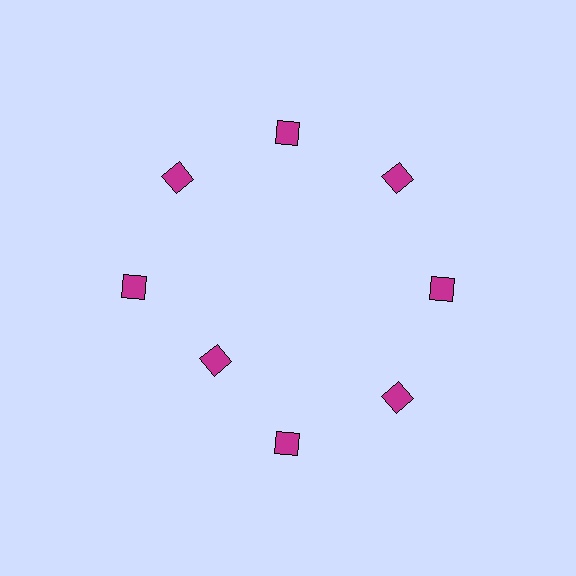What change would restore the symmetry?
The symmetry would be restored by moving it outward, back onto the ring so that all 8 diamonds sit at equal angles and equal distance from the center.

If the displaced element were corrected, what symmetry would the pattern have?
It would have 8-fold rotational symmetry — the pattern would map onto itself every 45 degrees.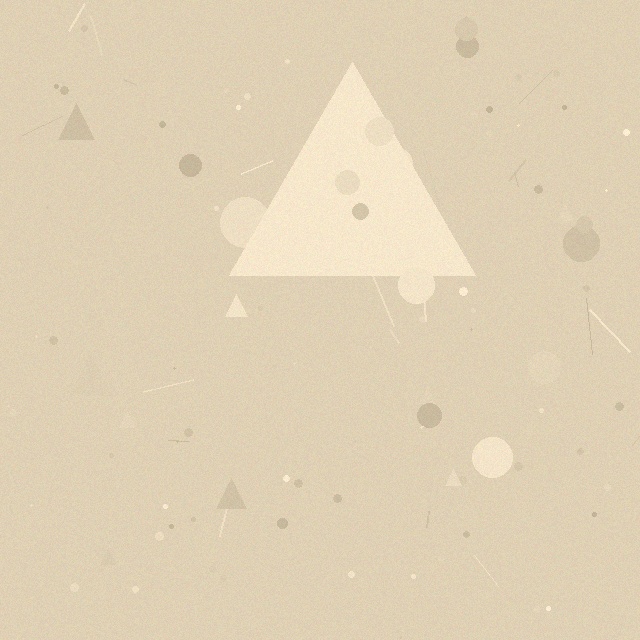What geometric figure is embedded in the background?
A triangle is embedded in the background.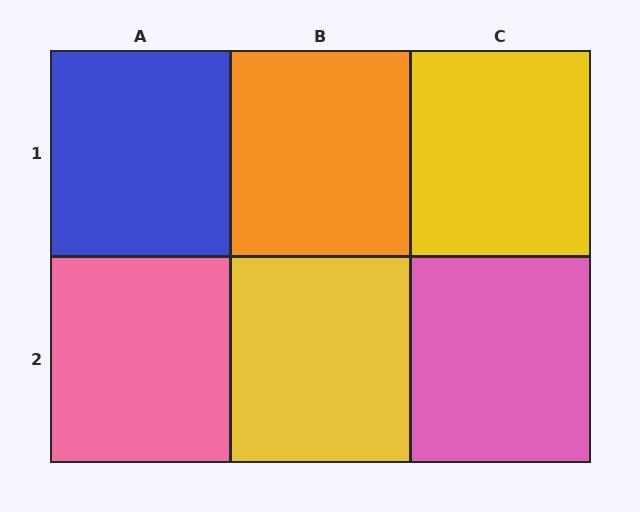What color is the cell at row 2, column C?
Pink.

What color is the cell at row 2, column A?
Pink.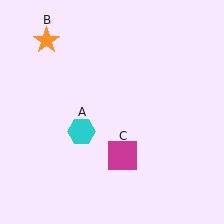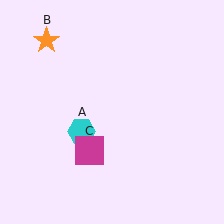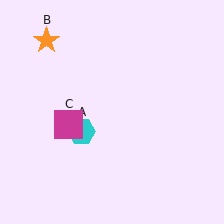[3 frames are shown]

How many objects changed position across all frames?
1 object changed position: magenta square (object C).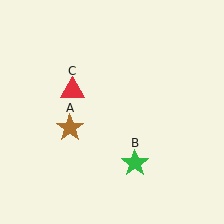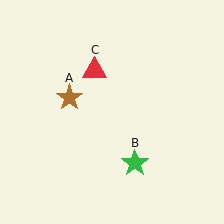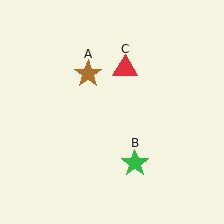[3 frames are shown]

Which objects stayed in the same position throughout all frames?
Green star (object B) remained stationary.